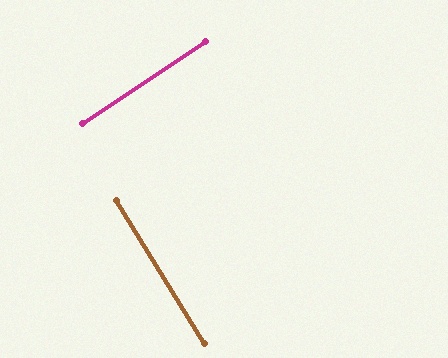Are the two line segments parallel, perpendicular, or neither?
Perpendicular — they meet at approximately 88°.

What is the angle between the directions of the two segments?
Approximately 88 degrees.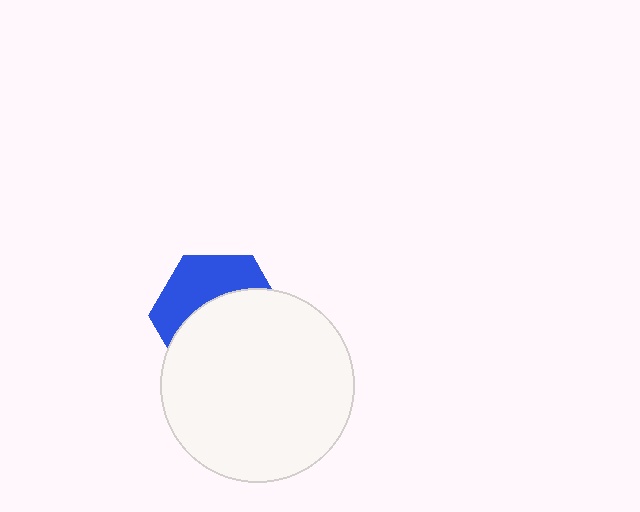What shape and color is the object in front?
The object in front is a white circle.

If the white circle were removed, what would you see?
You would see the complete blue hexagon.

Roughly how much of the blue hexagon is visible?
A small part of it is visible (roughly 40%).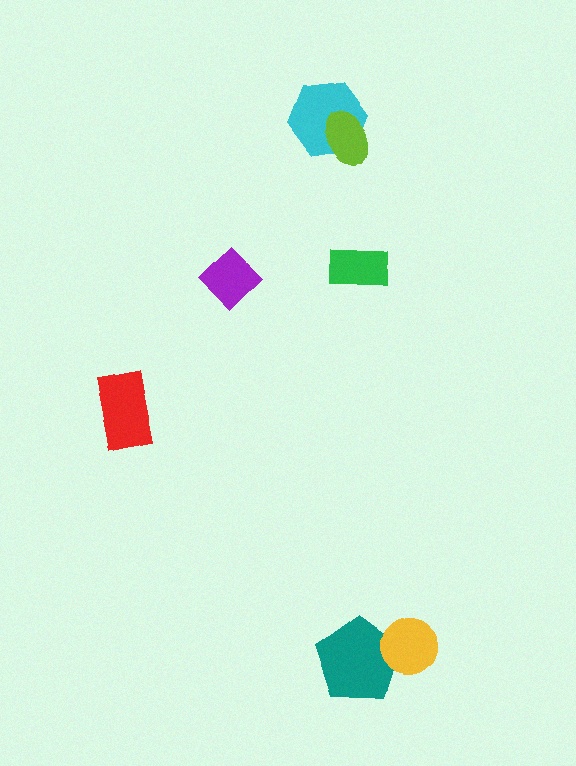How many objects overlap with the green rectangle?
0 objects overlap with the green rectangle.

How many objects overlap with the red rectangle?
0 objects overlap with the red rectangle.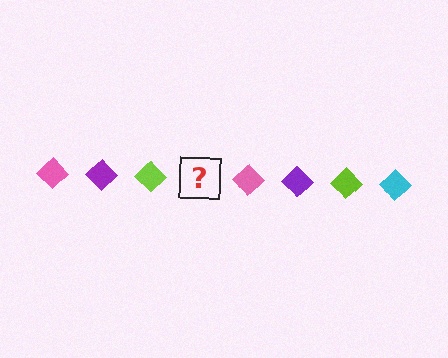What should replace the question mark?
The question mark should be replaced with a cyan diamond.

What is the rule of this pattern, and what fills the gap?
The rule is that the pattern cycles through pink, purple, lime, cyan diamonds. The gap should be filled with a cyan diamond.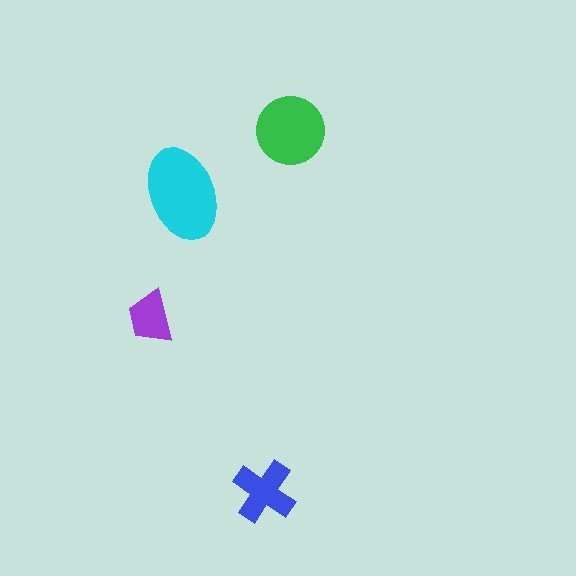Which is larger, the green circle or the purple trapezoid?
The green circle.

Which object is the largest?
The cyan ellipse.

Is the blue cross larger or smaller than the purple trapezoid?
Larger.